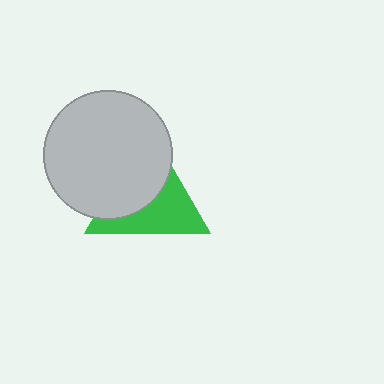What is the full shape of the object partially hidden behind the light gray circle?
The partially hidden object is a green triangle.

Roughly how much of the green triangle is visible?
About half of it is visible (roughly 48%).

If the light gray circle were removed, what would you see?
You would see the complete green triangle.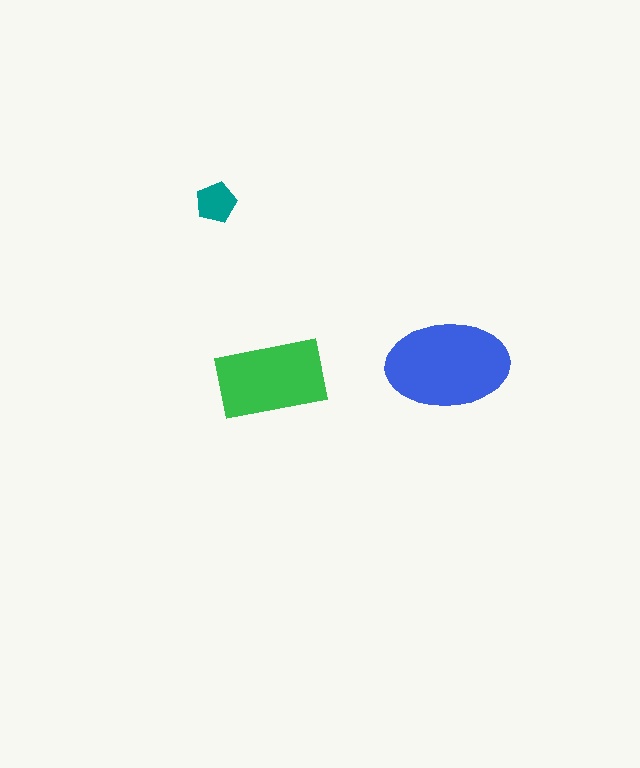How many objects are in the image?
There are 3 objects in the image.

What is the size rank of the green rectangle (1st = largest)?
2nd.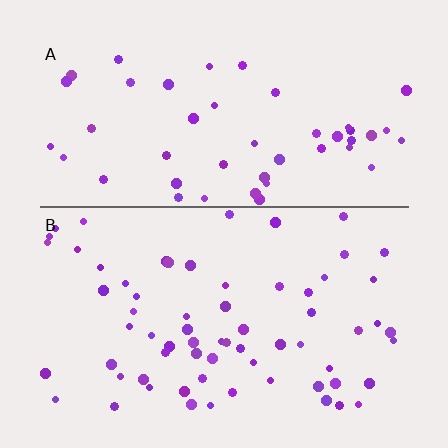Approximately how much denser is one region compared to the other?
Approximately 1.4× — region B over region A.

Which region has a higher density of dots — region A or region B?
B (the bottom).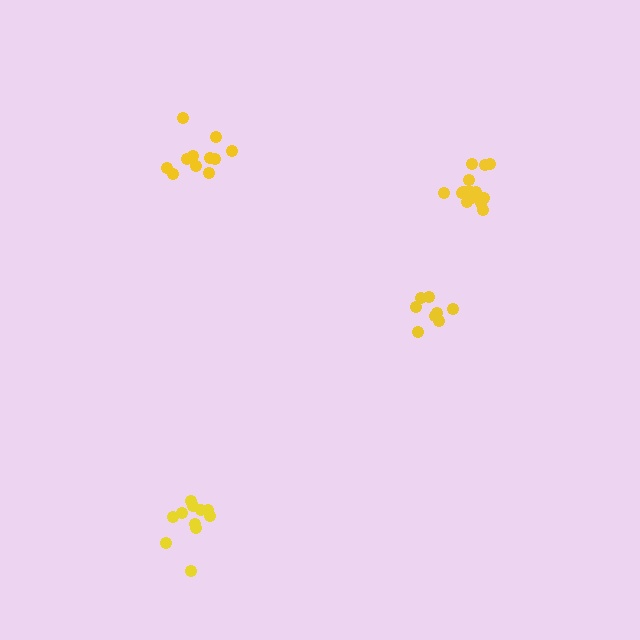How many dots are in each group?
Group 1: 8 dots, Group 2: 11 dots, Group 3: 11 dots, Group 4: 14 dots (44 total).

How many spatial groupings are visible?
There are 4 spatial groupings.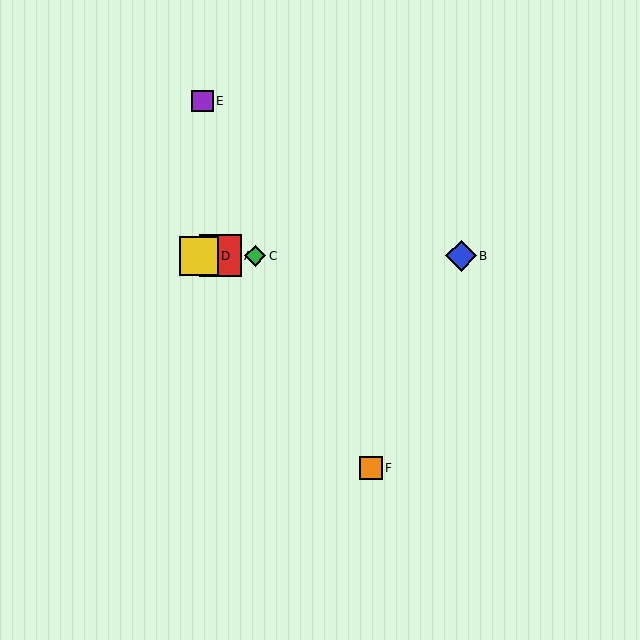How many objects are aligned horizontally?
4 objects (A, B, C, D) are aligned horizontally.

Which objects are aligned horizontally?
Objects A, B, C, D are aligned horizontally.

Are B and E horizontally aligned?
No, B is at y≈256 and E is at y≈101.